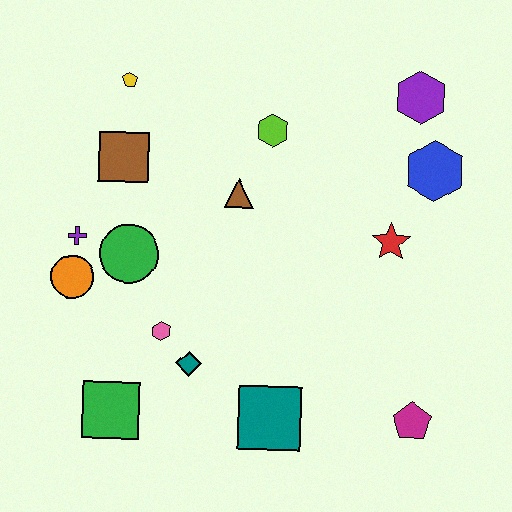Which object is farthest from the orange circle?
The purple hexagon is farthest from the orange circle.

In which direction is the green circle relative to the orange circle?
The green circle is to the right of the orange circle.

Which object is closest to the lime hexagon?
The brown triangle is closest to the lime hexagon.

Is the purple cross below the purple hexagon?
Yes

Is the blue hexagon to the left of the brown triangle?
No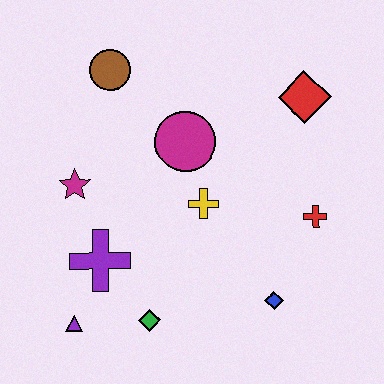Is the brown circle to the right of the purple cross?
Yes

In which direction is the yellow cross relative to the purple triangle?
The yellow cross is to the right of the purple triangle.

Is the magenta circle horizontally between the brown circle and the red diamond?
Yes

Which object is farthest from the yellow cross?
The purple triangle is farthest from the yellow cross.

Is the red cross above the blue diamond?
Yes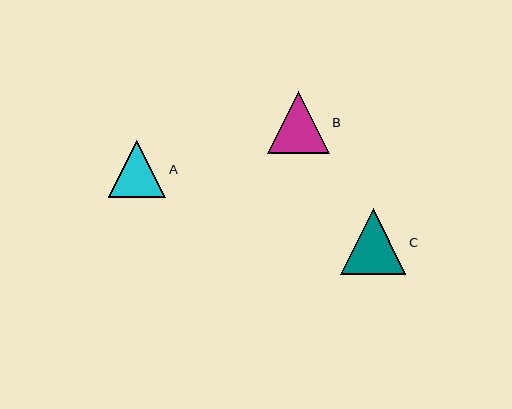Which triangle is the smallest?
Triangle A is the smallest with a size of approximately 58 pixels.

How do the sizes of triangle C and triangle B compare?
Triangle C and triangle B are approximately the same size.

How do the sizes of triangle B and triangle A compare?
Triangle B and triangle A are approximately the same size.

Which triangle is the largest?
Triangle C is the largest with a size of approximately 65 pixels.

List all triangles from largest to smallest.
From largest to smallest: C, B, A.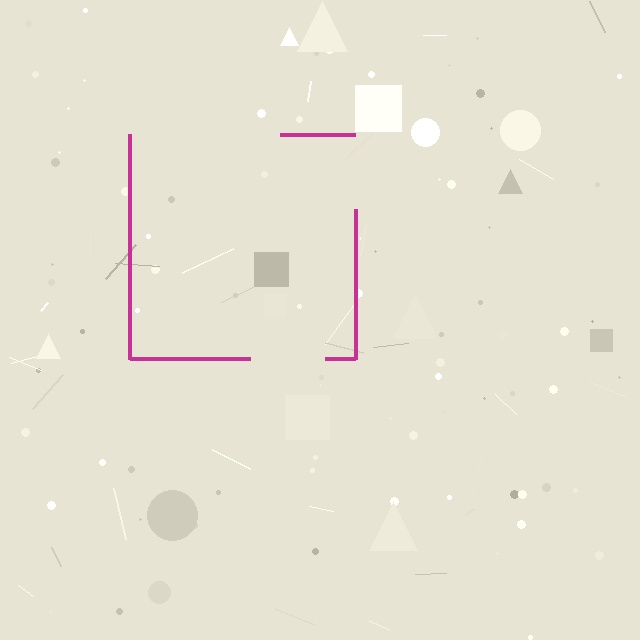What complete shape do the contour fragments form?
The contour fragments form a square.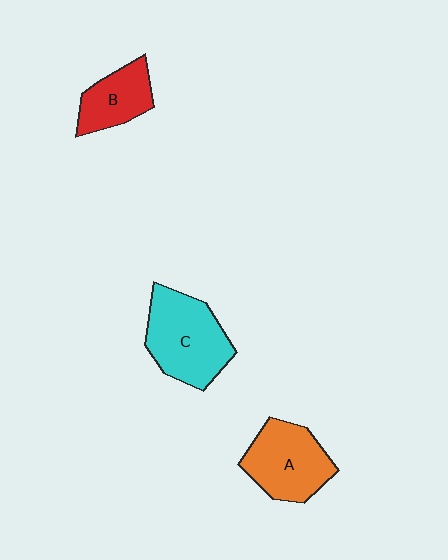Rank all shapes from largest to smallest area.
From largest to smallest: C (cyan), A (orange), B (red).